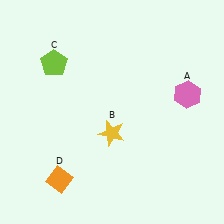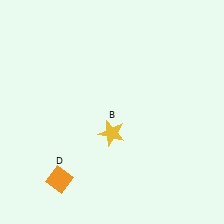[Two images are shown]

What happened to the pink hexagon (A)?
The pink hexagon (A) was removed in Image 2. It was in the top-right area of Image 1.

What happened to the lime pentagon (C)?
The lime pentagon (C) was removed in Image 2. It was in the top-left area of Image 1.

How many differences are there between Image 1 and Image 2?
There are 2 differences between the two images.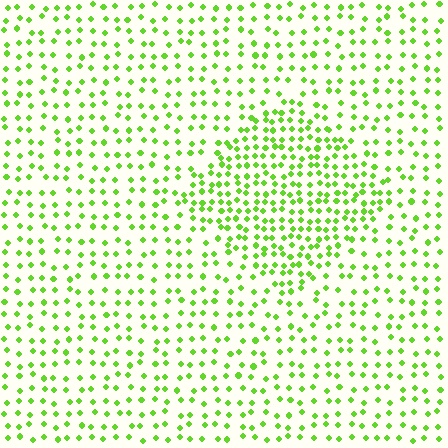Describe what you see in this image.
The image contains small lime elements arranged at two different densities. A diamond-shaped region is visible where the elements are more densely packed than the surrounding area.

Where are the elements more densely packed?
The elements are more densely packed inside the diamond boundary.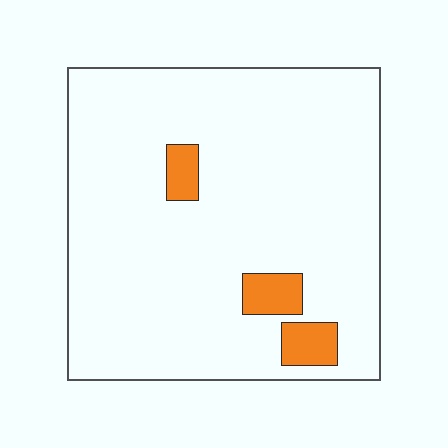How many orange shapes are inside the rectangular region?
3.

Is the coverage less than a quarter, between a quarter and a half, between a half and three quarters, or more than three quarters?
Less than a quarter.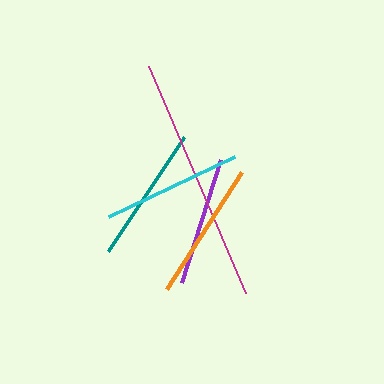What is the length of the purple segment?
The purple segment is approximately 130 pixels long.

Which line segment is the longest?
The magenta line is the longest at approximately 246 pixels.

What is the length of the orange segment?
The orange segment is approximately 139 pixels long.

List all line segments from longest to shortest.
From longest to shortest: magenta, cyan, orange, teal, purple.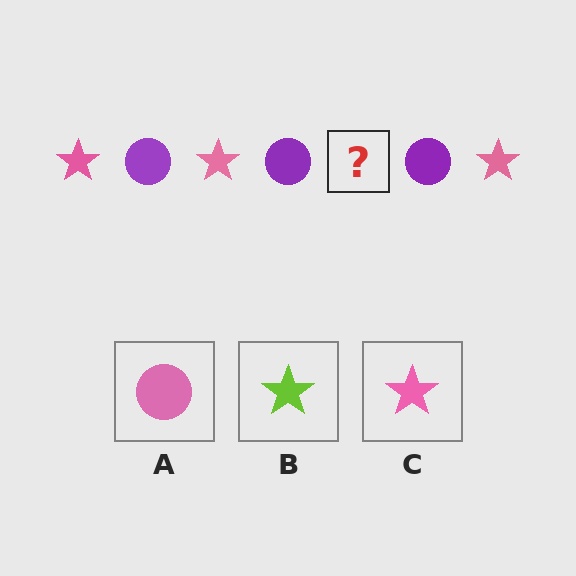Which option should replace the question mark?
Option C.